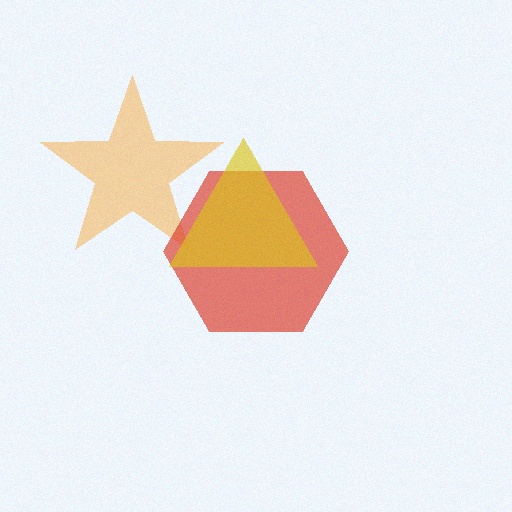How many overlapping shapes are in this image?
There are 3 overlapping shapes in the image.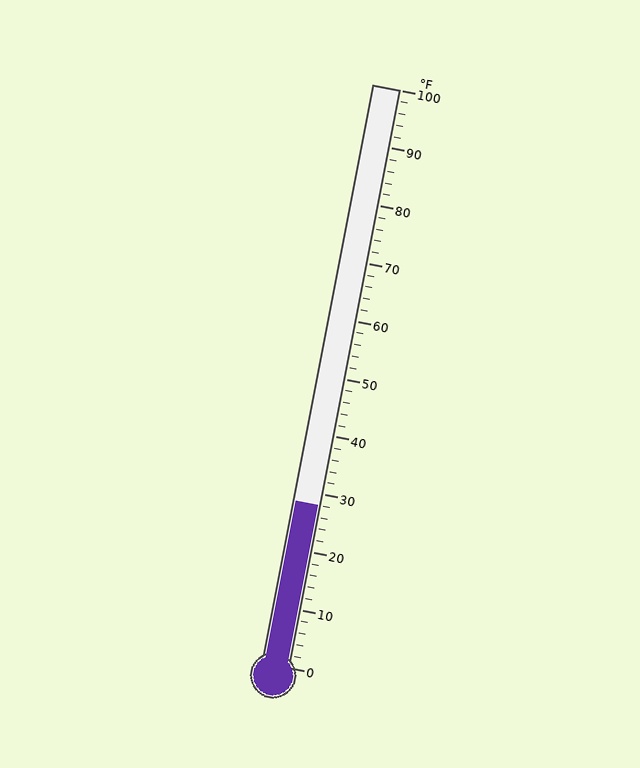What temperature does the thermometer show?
The thermometer shows approximately 28°F.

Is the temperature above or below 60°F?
The temperature is below 60°F.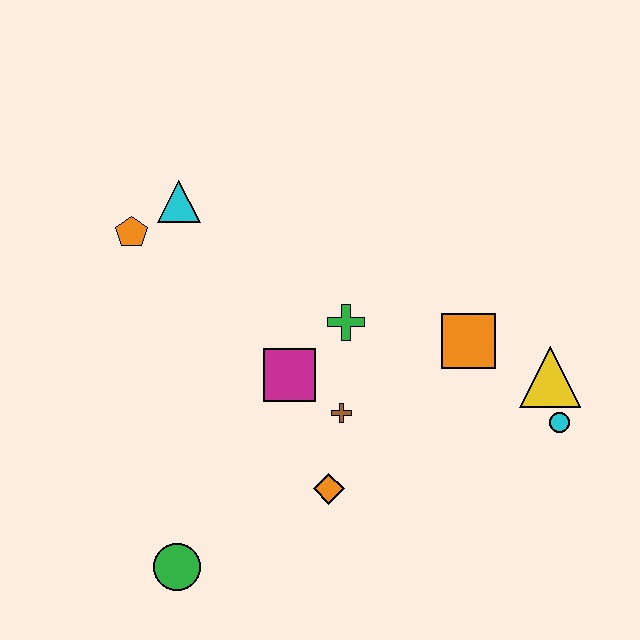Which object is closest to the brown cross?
The magenta square is closest to the brown cross.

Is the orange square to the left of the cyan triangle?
No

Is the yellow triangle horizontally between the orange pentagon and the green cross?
No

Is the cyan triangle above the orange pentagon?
Yes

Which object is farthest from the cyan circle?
The orange pentagon is farthest from the cyan circle.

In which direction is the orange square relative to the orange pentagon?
The orange square is to the right of the orange pentagon.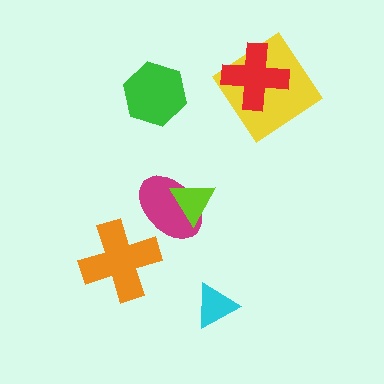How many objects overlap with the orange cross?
0 objects overlap with the orange cross.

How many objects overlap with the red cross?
1 object overlaps with the red cross.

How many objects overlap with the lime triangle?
1 object overlaps with the lime triangle.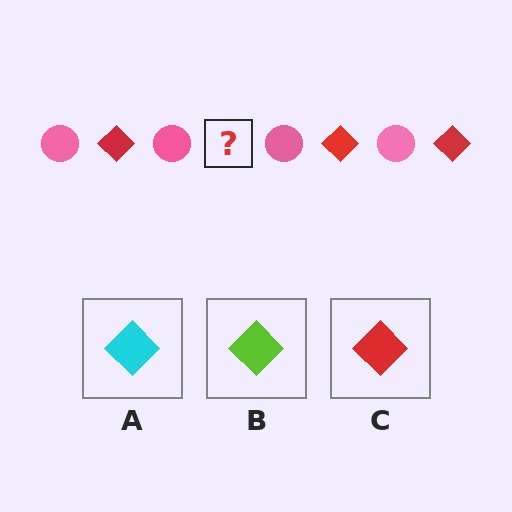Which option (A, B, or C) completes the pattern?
C.